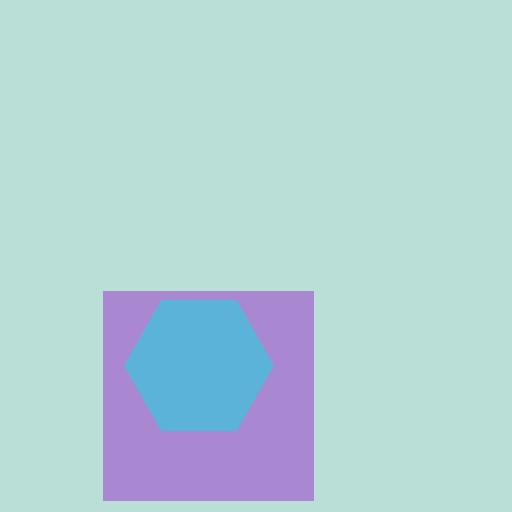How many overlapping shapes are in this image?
There are 2 overlapping shapes in the image.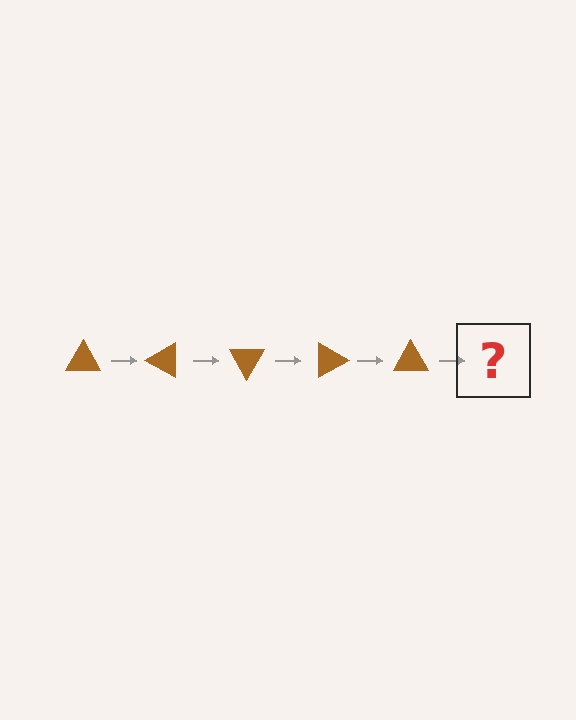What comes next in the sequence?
The next element should be a brown triangle rotated 150 degrees.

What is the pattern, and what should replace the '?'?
The pattern is that the triangle rotates 30 degrees each step. The '?' should be a brown triangle rotated 150 degrees.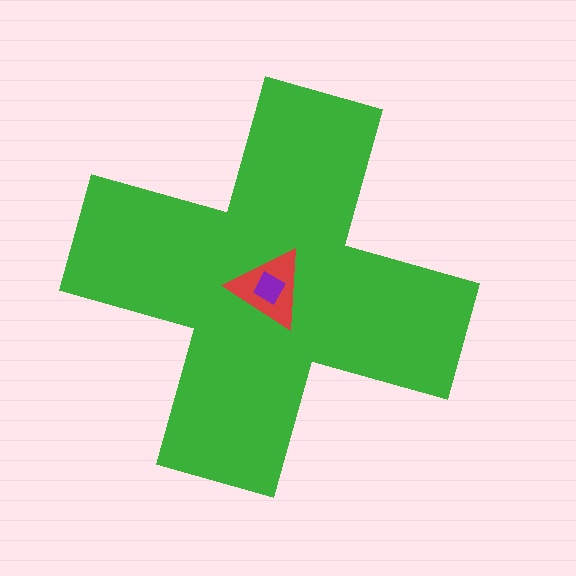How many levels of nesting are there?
3.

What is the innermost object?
The purple square.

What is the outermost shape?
The green cross.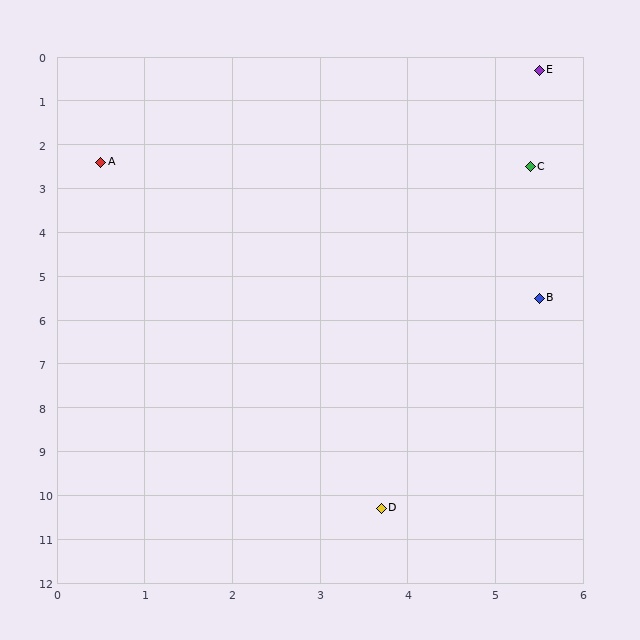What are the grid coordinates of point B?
Point B is at approximately (5.5, 5.5).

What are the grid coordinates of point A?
Point A is at approximately (0.5, 2.4).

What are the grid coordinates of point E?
Point E is at approximately (5.5, 0.3).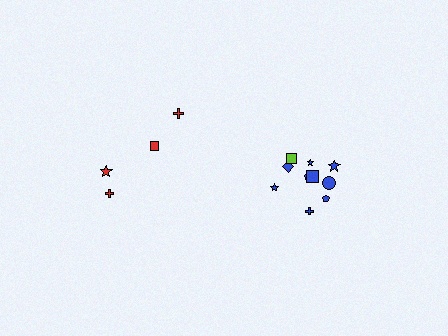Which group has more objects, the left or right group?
The right group.